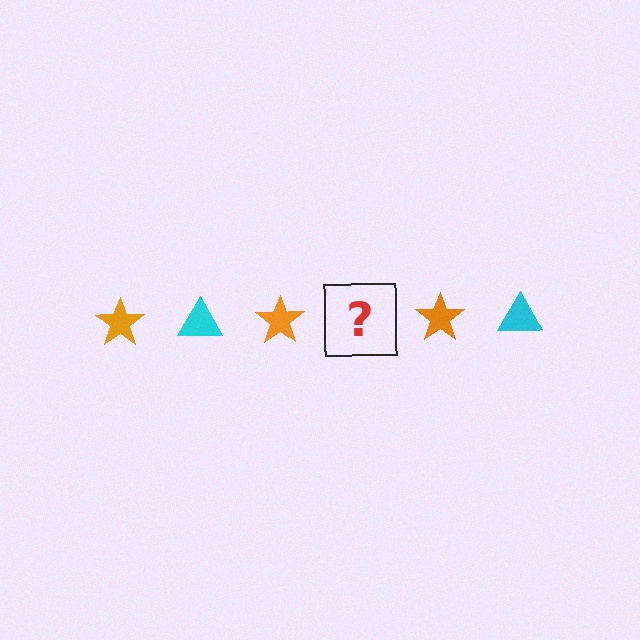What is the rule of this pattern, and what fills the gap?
The rule is that the pattern alternates between orange star and cyan triangle. The gap should be filled with a cyan triangle.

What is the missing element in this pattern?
The missing element is a cyan triangle.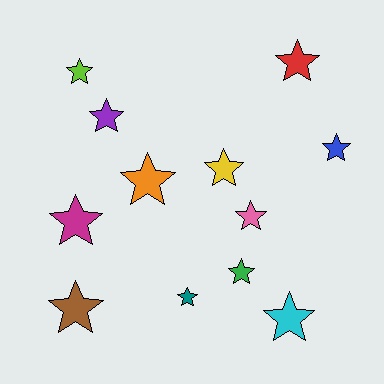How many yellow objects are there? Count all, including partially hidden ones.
There is 1 yellow object.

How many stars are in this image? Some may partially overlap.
There are 12 stars.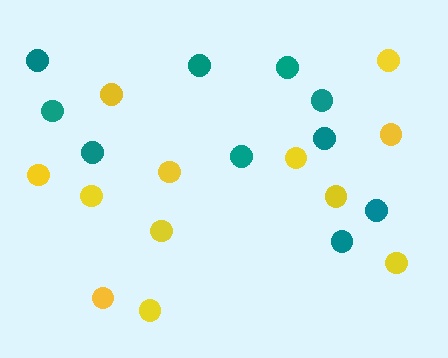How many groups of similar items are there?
There are 2 groups: one group of yellow circles (12) and one group of teal circles (10).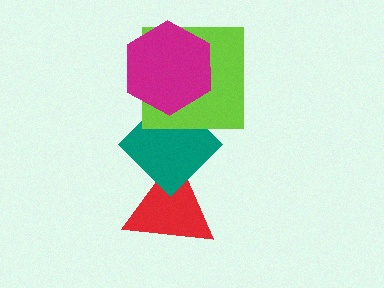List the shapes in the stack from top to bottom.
From top to bottom: the magenta hexagon, the lime square, the teal diamond, the red triangle.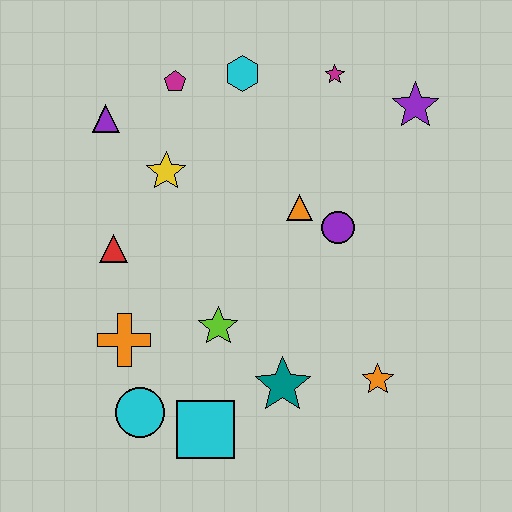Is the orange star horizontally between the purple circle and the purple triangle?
No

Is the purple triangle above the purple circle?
Yes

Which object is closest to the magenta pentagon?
The cyan hexagon is closest to the magenta pentagon.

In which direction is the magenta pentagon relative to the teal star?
The magenta pentagon is above the teal star.